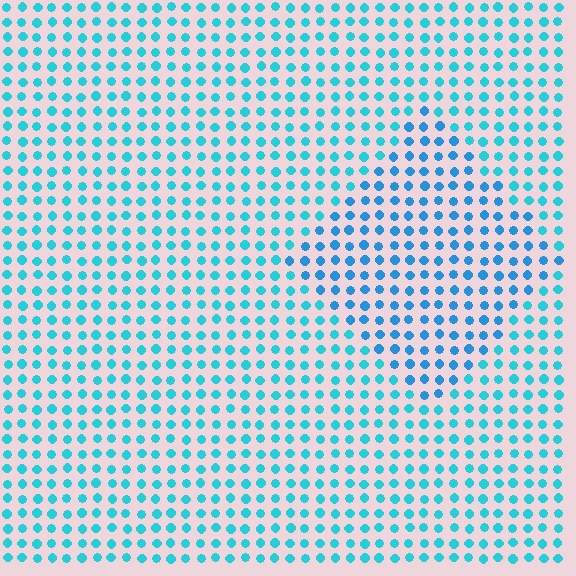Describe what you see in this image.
The image is filled with small cyan elements in a uniform arrangement. A diamond-shaped region is visible where the elements are tinted to a slightly different hue, forming a subtle color boundary.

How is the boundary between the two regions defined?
The boundary is defined purely by a slight shift in hue (about 20 degrees). Spacing, size, and orientation are identical on both sides.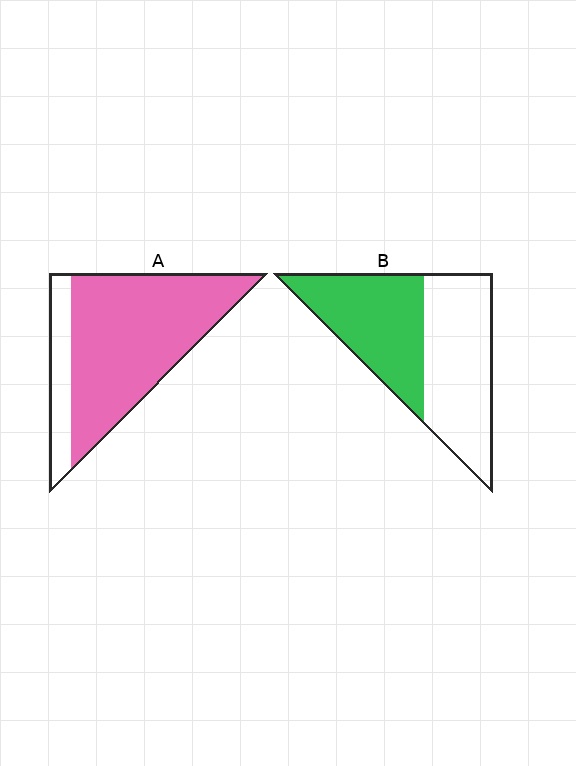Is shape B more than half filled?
Roughly half.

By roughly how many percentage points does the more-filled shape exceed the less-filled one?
By roughly 35 percentage points (A over B).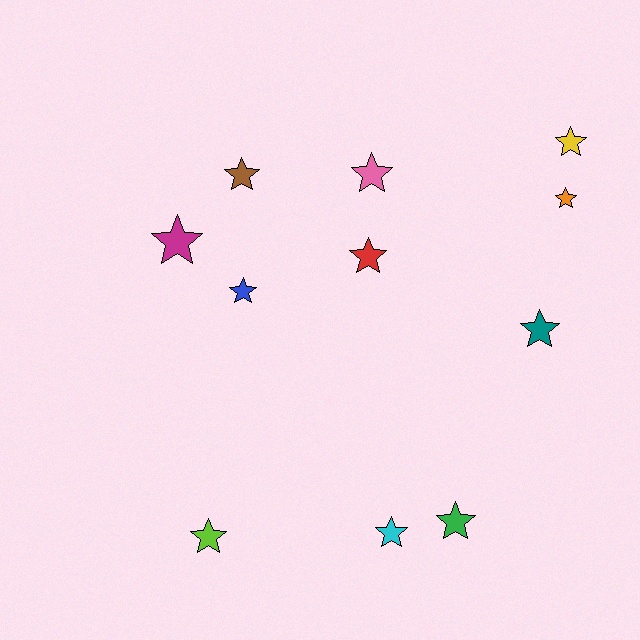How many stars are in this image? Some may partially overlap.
There are 11 stars.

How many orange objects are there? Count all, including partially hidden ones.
There is 1 orange object.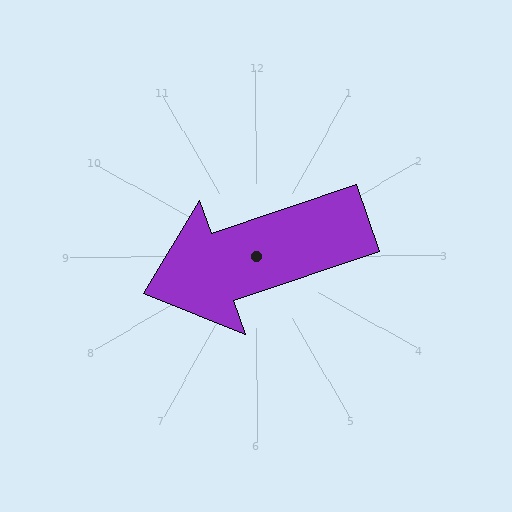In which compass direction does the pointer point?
West.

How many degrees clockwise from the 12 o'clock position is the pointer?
Approximately 251 degrees.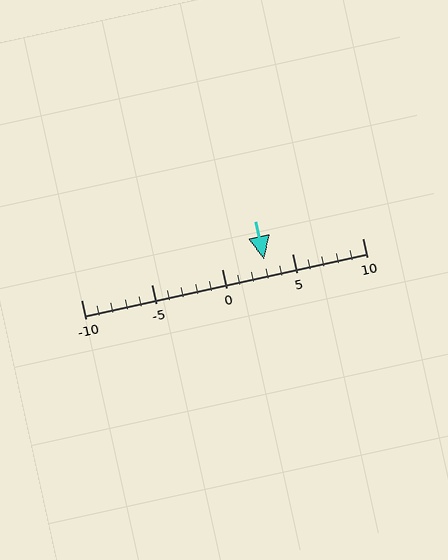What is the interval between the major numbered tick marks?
The major tick marks are spaced 5 units apart.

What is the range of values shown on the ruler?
The ruler shows values from -10 to 10.